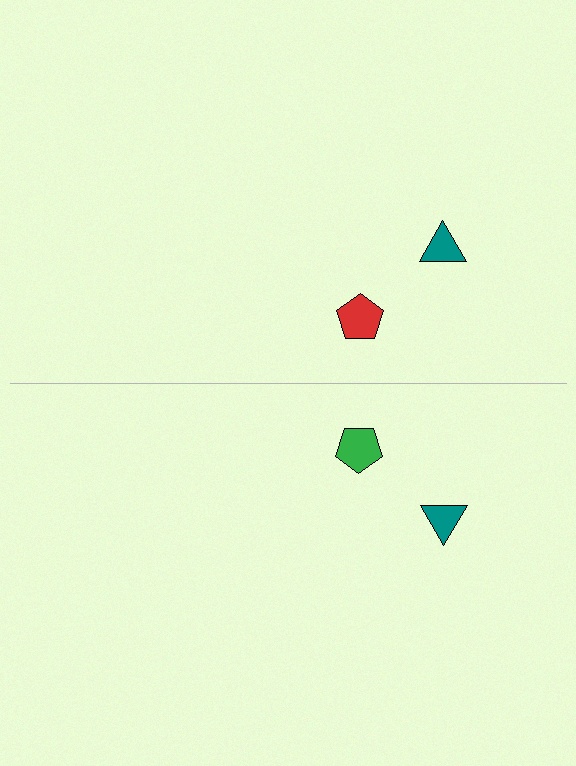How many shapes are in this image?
There are 4 shapes in this image.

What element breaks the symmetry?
The green pentagon on the bottom side breaks the symmetry — its mirror counterpart is red.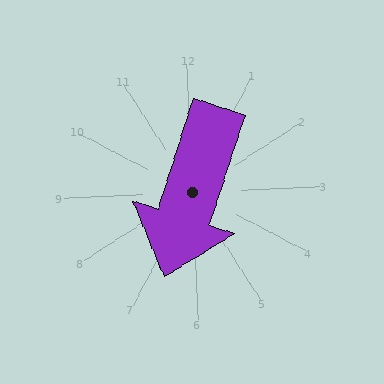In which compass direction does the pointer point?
South.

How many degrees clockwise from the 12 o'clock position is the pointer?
Approximately 200 degrees.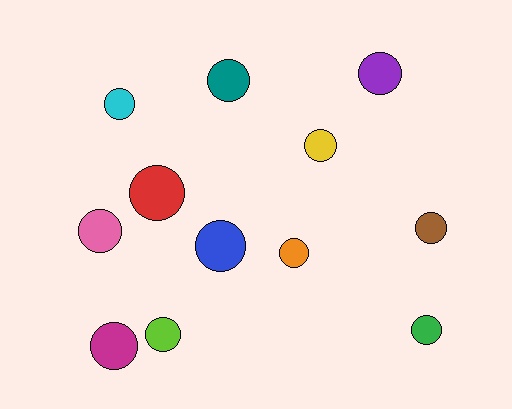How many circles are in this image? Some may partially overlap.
There are 12 circles.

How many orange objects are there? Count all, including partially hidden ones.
There is 1 orange object.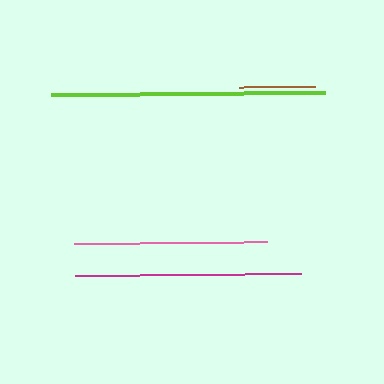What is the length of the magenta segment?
The magenta segment is approximately 225 pixels long.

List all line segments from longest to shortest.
From longest to shortest: lime, magenta, pink, brown.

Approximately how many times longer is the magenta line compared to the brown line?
The magenta line is approximately 3.0 times the length of the brown line.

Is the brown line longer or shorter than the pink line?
The pink line is longer than the brown line.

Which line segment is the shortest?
The brown line is the shortest at approximately 76 pixels.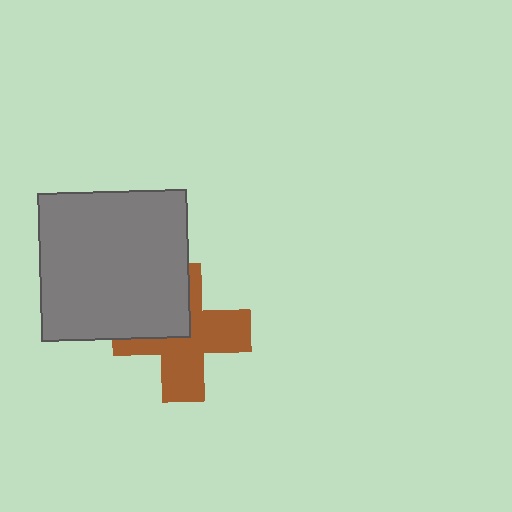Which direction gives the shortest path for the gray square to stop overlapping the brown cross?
Moving toward the upper-left gives the shortest separation.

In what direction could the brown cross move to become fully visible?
The brown cross could move toward the lower-right. That would shift it out from behind the gray square entirely.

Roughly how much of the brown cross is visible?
About half of it is visible (roughly 64%).